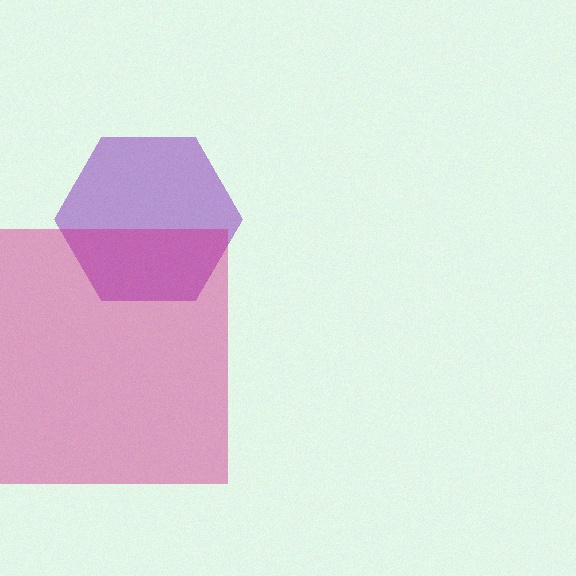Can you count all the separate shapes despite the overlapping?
Yes, there are 2 separate shapes.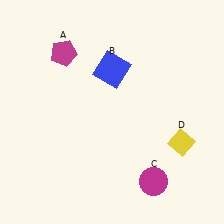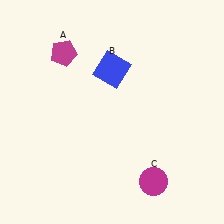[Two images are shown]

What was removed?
The yellow diamond (D) was removed in Image 2.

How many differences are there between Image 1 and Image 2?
There is 1 difference between the two images.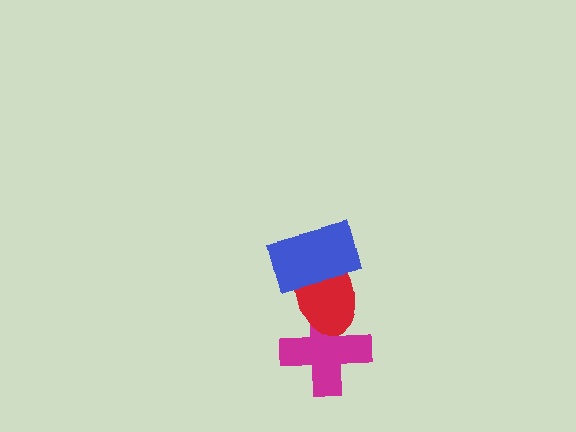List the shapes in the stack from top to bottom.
From top to bottom: the blue rectangle, the red ellipse, the magenta cross.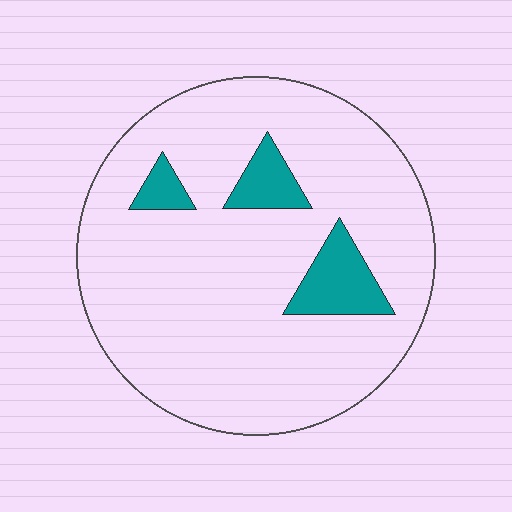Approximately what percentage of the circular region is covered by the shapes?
Approximately 10%.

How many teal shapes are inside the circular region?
3.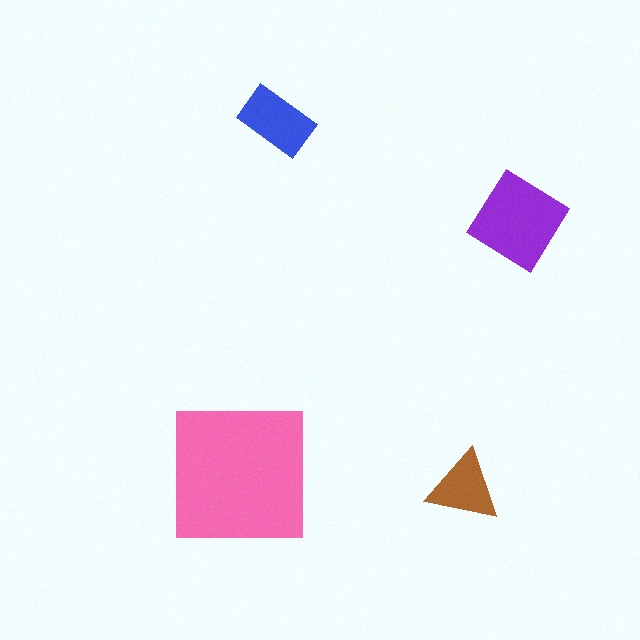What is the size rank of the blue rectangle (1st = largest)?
3rd.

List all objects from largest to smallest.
The pink square, the purple diamond, the blue rectangle, the brown triangle.